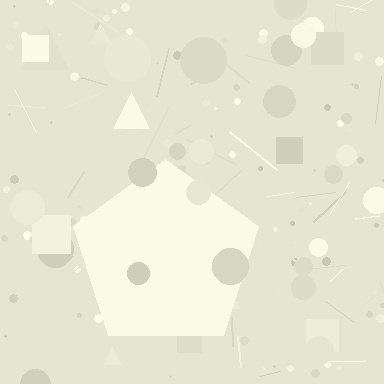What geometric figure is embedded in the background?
A pentagon is embedded in the background.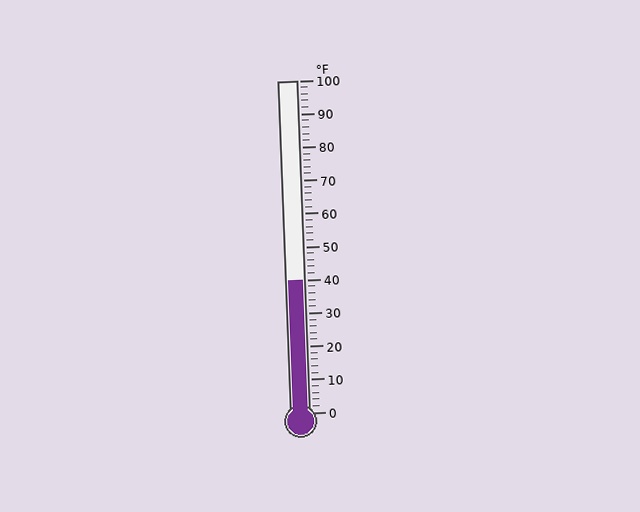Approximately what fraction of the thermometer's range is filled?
The thermometer is filled to approximately 40% of its range.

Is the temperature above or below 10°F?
The temperature is above 10°F.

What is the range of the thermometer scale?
The thermometer scale ranges from 0°F to 100°F.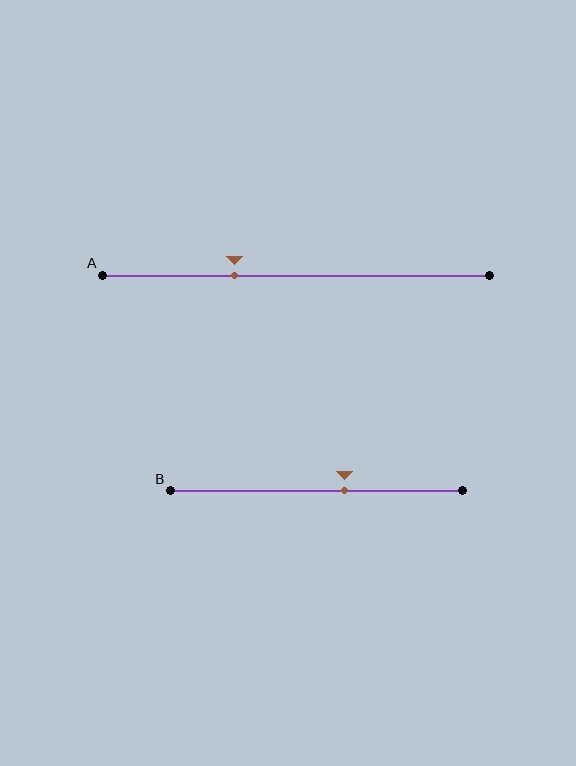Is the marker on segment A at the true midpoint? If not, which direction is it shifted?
No, the marker on segment A is shifted to the left by about 16% of the segment length.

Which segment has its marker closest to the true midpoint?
Segment B has its marker closest to the true midpoint.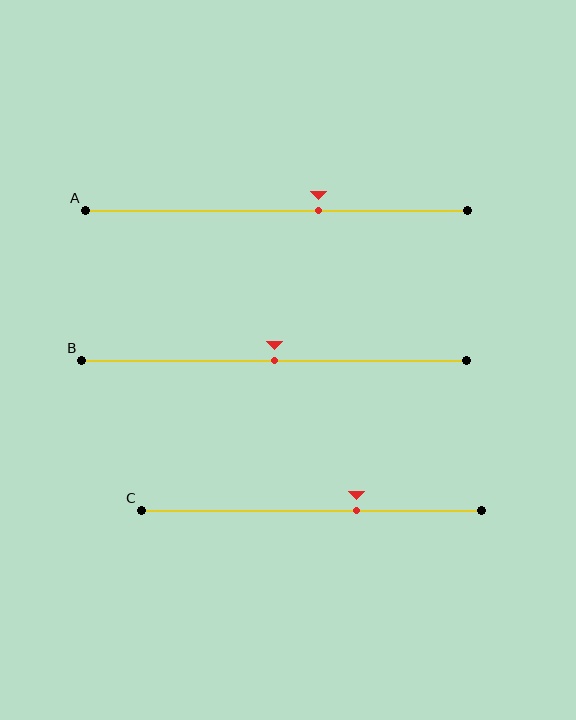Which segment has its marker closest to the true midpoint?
Segment B has its marker closest to the true midpoint.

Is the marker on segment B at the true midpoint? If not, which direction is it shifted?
Yes, the marker on segment B is at the true midpoint.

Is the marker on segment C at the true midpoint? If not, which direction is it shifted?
No, the marker on segment C is shifted to the right by about 13% of the segment length.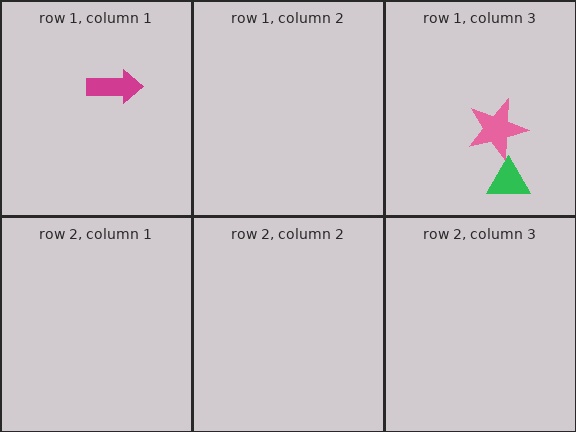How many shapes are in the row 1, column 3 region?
2.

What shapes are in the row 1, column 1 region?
The magenta arrow.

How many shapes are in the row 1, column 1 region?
1.